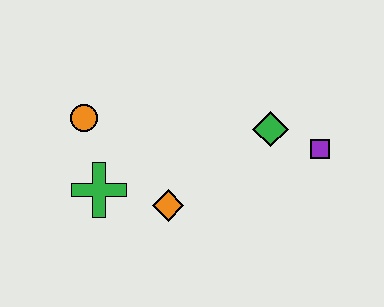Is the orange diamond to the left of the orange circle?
No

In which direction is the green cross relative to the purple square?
The green cross is to the left of the purple square.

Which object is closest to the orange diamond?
The green cross is closest to the orange diamond.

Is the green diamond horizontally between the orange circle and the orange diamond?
No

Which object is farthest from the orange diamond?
The purple square is farthest from the orange diamond.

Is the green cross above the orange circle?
No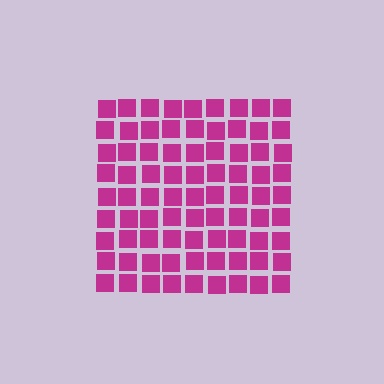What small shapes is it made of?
It is made of small squares.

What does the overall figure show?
The overall figure shows a square.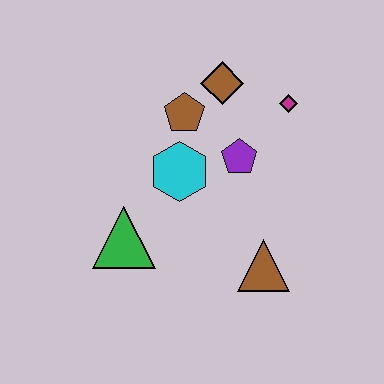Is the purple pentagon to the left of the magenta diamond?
Yes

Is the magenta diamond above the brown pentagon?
Yes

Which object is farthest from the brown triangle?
The brown diamond is farthest from the brown triangle.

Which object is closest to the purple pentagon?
The cyan hexagon is closest to the purple pentagon.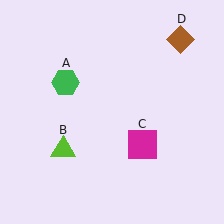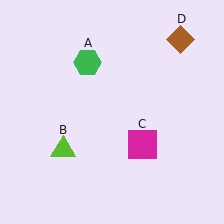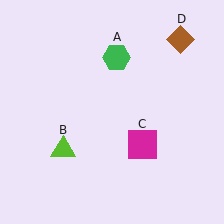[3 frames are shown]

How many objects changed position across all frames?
1 object changed position: green hexagon (object A).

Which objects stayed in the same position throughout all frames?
Lime triangle (object B) and magenta square (object C) and brown diamond (object D) remained stationary.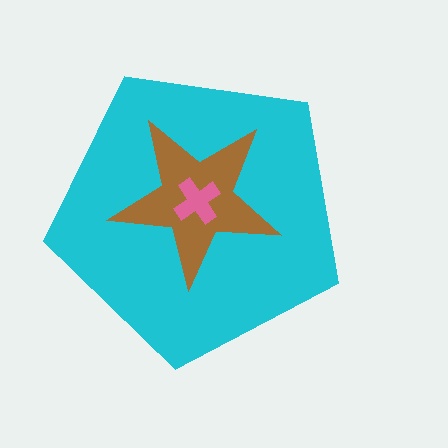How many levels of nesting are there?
3.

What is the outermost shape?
The cyan pentagon.